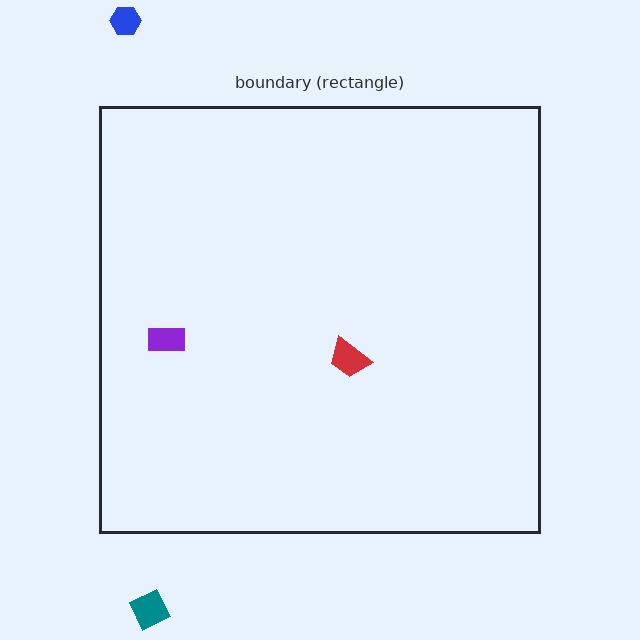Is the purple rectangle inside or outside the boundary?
Inside.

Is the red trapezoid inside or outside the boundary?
Inside.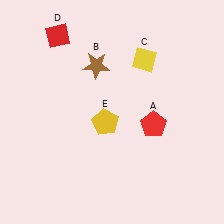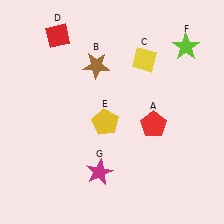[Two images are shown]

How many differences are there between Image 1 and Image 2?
There are 2 differences between the two images.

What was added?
A lime star (F), a magenta star (G) were added in Image 2.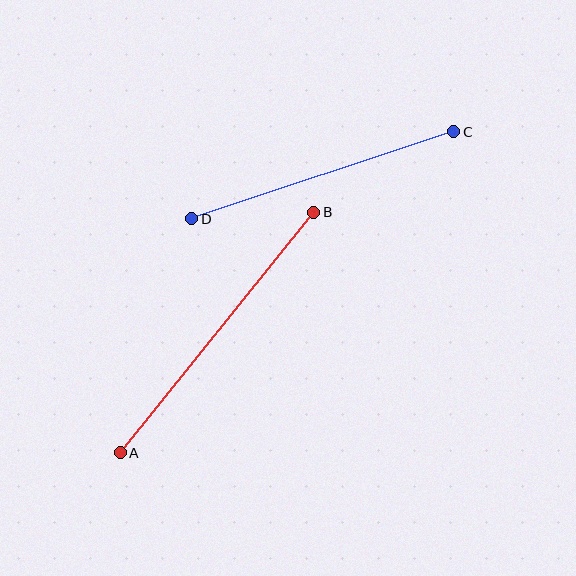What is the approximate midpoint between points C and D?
The midpoint is at approximately (323, 175) pixels.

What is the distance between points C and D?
The distance is approximately 276 pixels.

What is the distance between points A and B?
The distance is approximately 309 pixels.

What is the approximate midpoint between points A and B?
The midpoint is at approximately (217, 333) pixels.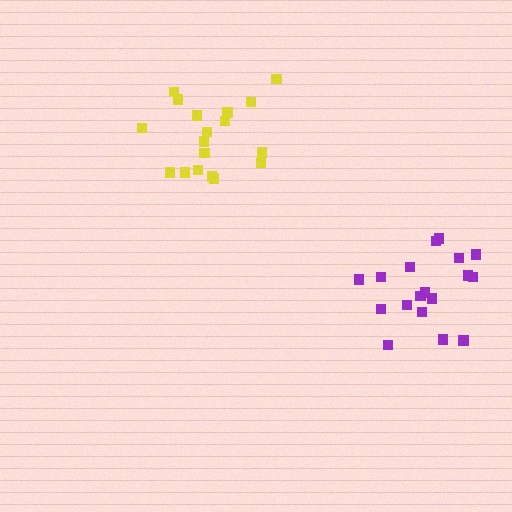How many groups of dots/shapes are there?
There are 2 groups.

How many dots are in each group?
Group 1: 18 dots, Group 2: 18 dots (36 total).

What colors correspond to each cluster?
The clusters are colored: purple, yellow.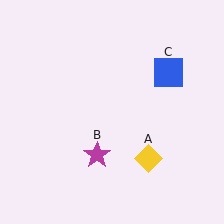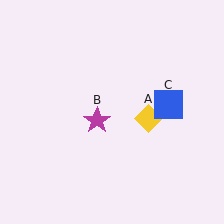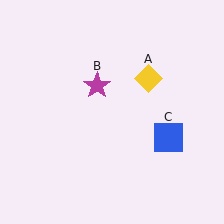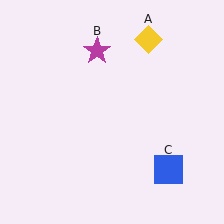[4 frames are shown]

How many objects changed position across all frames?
3 objects changed position: yellow diamond (object A), magenta star (object B), blue square (object C).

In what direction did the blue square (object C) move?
The blue square (object C) moved down.